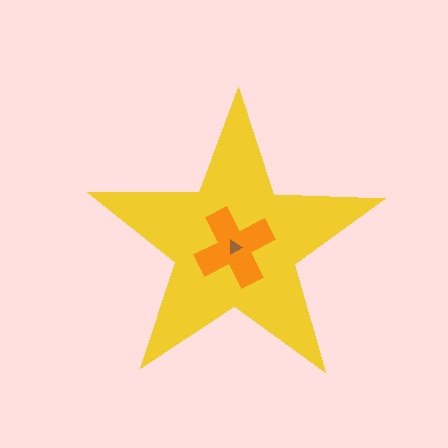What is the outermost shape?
The yellow star.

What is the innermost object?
The brown triangle.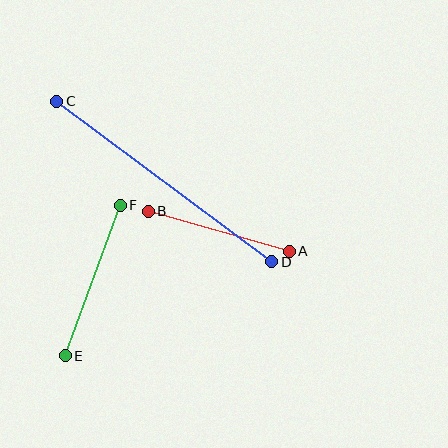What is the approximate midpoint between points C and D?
The midpoint is at approximately (164, 181) pixels.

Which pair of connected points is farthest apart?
Points C and D are farthest apart.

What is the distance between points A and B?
The distance is approximately 146 pixels.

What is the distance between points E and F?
The distance is approximately 160 pixels.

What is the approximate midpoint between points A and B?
The midpoint is at approximately (219, 231) pixels.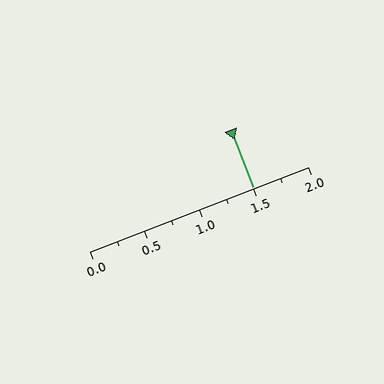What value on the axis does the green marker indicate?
The marker indicates approximately 1.5.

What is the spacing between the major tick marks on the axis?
The major ticks are spaced 0.5 apart.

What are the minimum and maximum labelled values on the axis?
The axis runs from 0.0 to 2.0.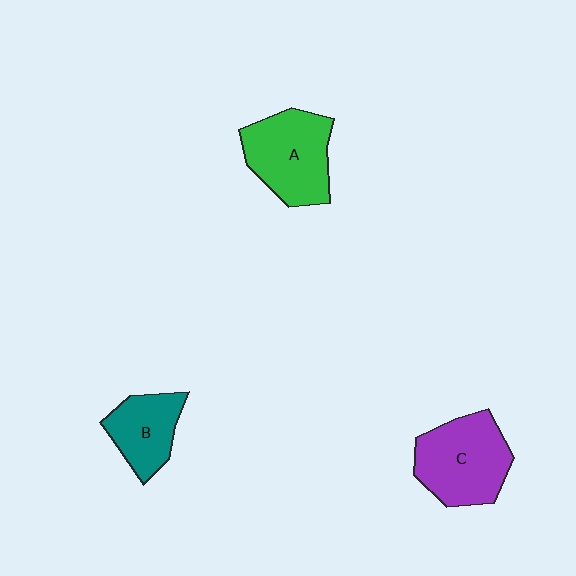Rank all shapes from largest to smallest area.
From largest to smallest: C (purple), A (green), B (teal).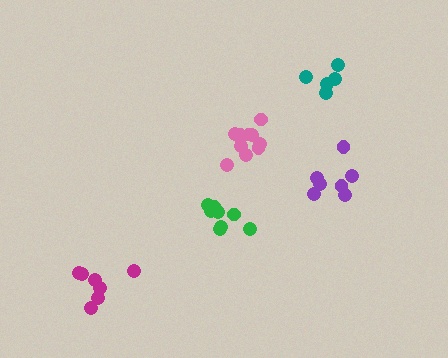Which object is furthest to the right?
The purple cluster is rightmost.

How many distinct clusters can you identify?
There are 5 distinct clusters.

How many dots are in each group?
Group 1: 7 dots, Group 2: 8 dots, Group 3: 7 dots, Group 4: 5 dots, Group 5: 11 dots (38 total).